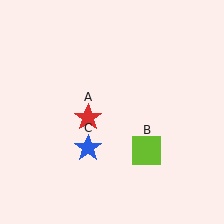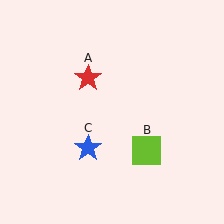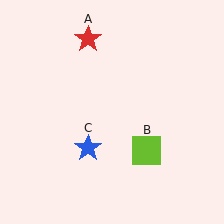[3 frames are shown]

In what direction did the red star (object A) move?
The red star (object A) moved up.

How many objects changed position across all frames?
1 object changed position: red star (object A).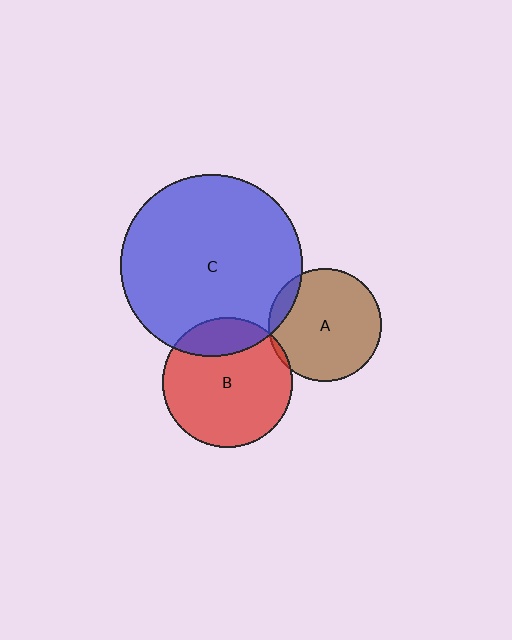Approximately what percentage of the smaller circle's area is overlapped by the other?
Approximately 5%.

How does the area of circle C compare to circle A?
Approximately 2.6 times.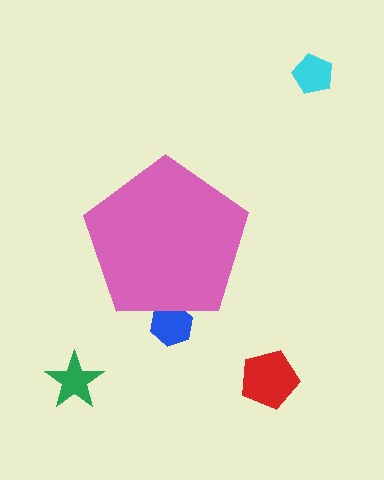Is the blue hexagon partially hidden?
Yes, the blue hexagon is partially hidden behind the pink pentagon.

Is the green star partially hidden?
No, the green star is fully visible.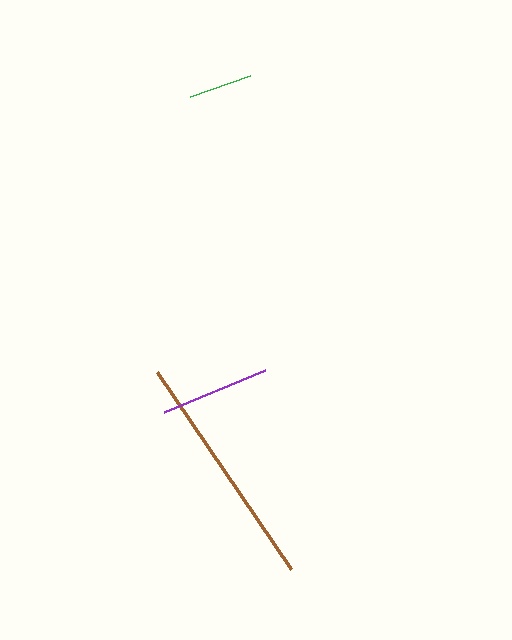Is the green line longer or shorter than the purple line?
The purple line is longer than the green line.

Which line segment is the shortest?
The green line is the shortest at approximately 64 pixels.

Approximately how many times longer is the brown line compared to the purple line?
The brown line is approximately 2.2 times the length of the purple line.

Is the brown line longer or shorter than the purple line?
The brown line is longer than the purple line.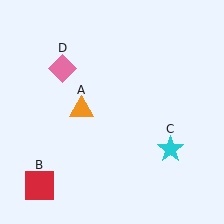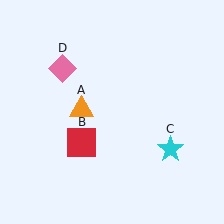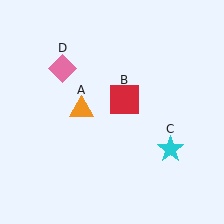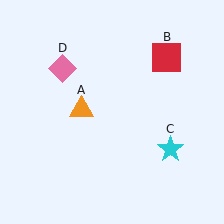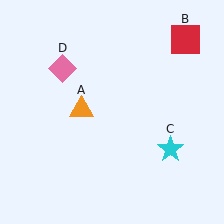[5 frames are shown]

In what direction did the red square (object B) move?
The red square (object B) moved up and to the right.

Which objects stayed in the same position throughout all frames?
Orange triangle (object A) and cyan star (object C) and pink diamond (object D) remained stationary.